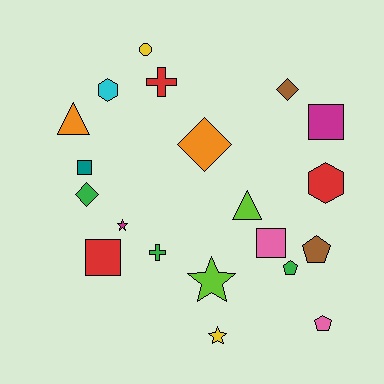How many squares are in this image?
There are 4 squares.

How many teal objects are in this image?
There is 1 teal object.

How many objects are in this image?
There are 20 objects.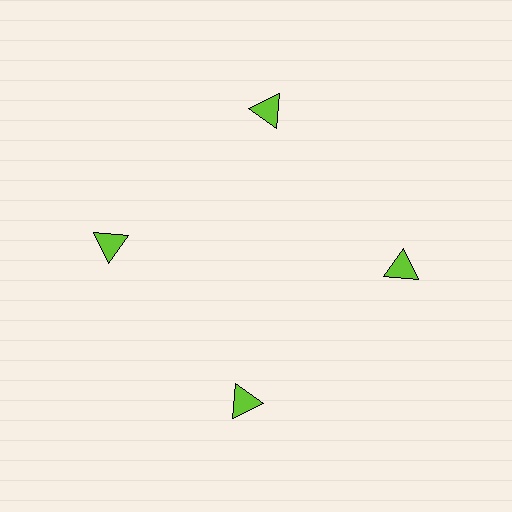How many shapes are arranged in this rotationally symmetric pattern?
There are 4 shapes, arranged in 4 groups of 1.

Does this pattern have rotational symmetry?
Yes, this pattern has 4-fold rotational symmetry. It looks the same after rotating 90 degrees around the center.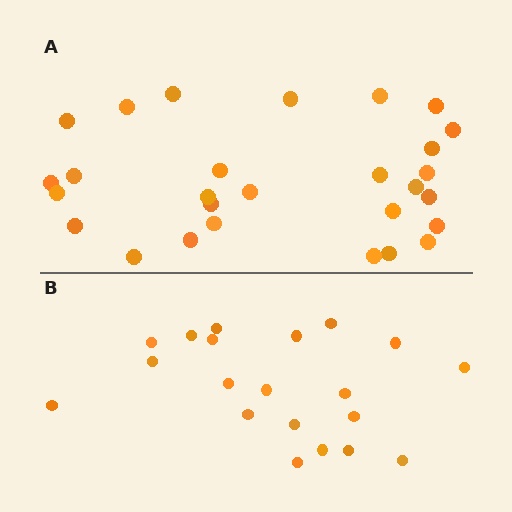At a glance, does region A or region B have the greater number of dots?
Region A (the top region) has more dots.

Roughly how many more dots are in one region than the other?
Region A has roughly 8 or so more dots than region B.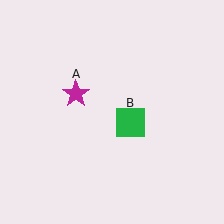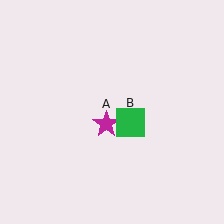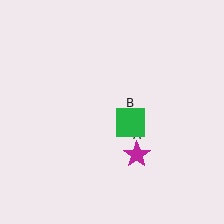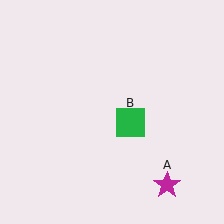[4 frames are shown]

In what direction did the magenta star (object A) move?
The magenta star (object A) moved down and to the right.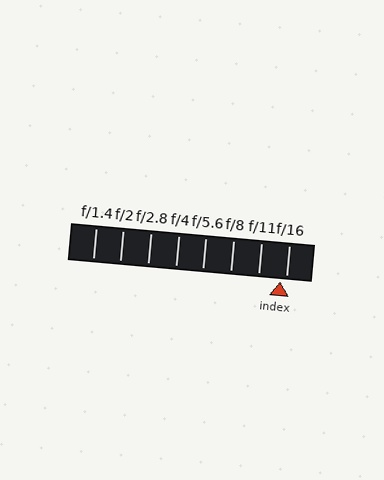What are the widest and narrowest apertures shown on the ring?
The widest aperture shown is f/1.4 and the narrowest is f/16.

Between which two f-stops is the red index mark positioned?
The index mark is between f/11 and f/16.